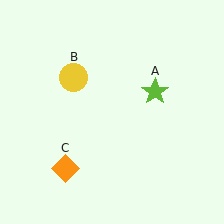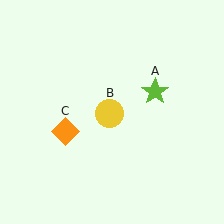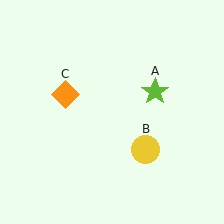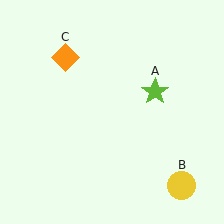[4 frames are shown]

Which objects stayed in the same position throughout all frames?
Lime star (object A) remained stationary.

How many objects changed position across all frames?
2 objects changed position: yellow circle (object B), orange diamond (object C).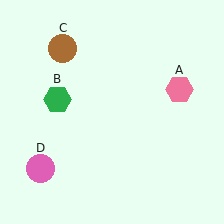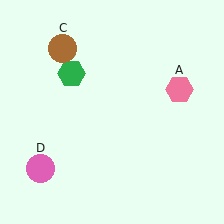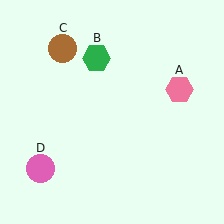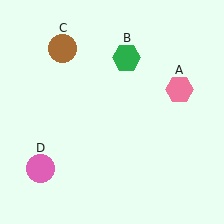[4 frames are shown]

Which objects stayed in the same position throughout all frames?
Pink hexagon (object A) and brown circle (object C) and pink circle (object D) remained stationary.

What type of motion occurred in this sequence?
The green hexagon (object B) rotated clockwise around the center of the scene.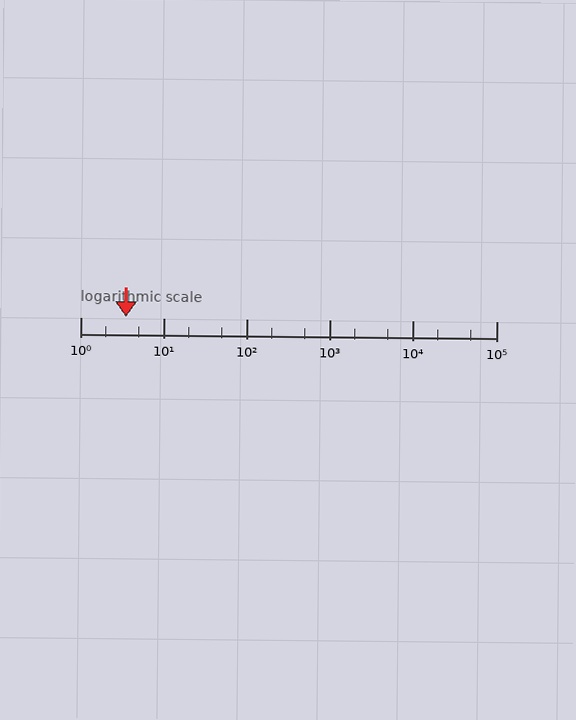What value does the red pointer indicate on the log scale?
The pointer indicates approximately 3.5.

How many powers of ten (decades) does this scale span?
The scale spans 5 decades, from 1 to 100000.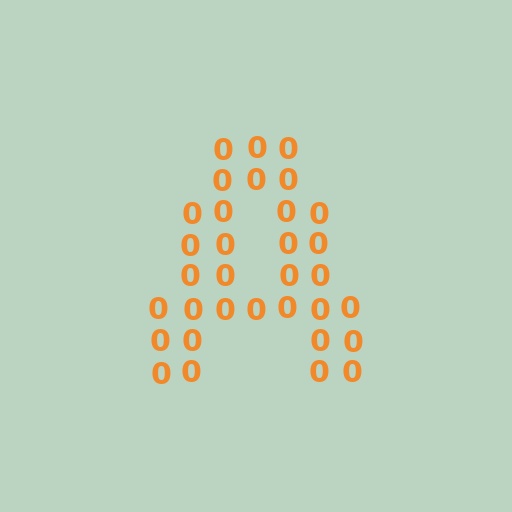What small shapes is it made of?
It is made of small digit 0's.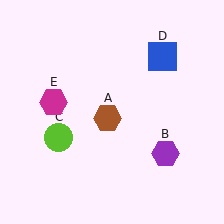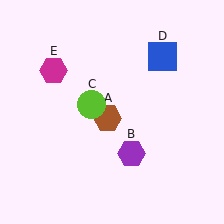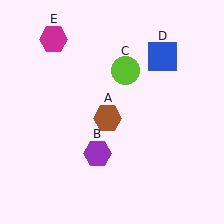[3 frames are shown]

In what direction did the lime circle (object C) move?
The lime circle (object C) moved up and to the right.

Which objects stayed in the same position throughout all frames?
Brown hexagon (object A) and blue square (object D) remained stationary.